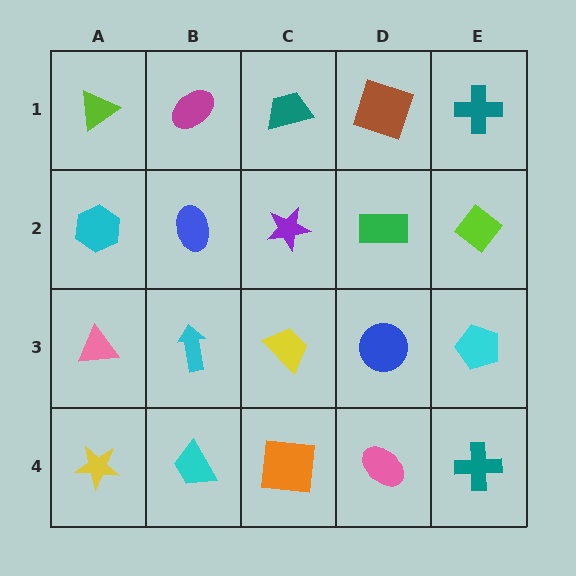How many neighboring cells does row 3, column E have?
3.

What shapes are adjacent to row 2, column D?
A brown square (row 1, column D), a blue circle (row 3, column D), a purple star (row 2, column C), a lime diamond (row 2, column E).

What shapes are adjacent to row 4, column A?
A pink triangle (row 3, column A), a cyan trapezoid (row 4, column B).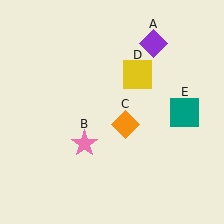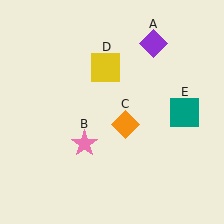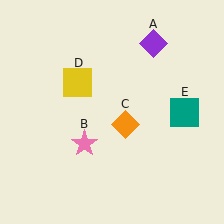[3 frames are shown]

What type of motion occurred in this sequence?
The yellow square (object D) rotated counterclockwise around the center of the scene.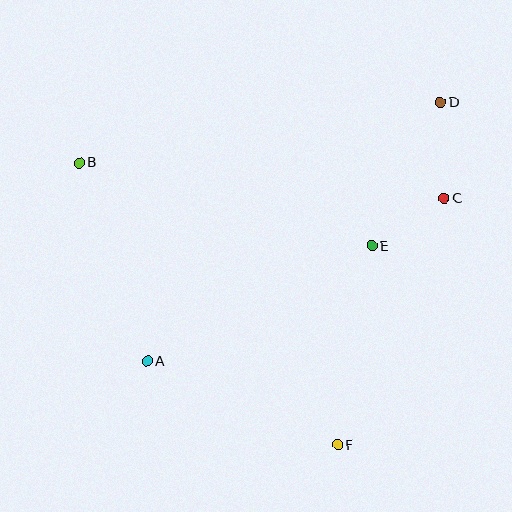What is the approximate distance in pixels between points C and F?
The distance between C and F is approximately 269 pixels.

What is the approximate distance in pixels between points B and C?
The distance between B and C is approximately 366 pixels.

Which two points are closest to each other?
Points C and E are closest to each other.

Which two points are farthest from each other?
Points A and D are farthest from each other.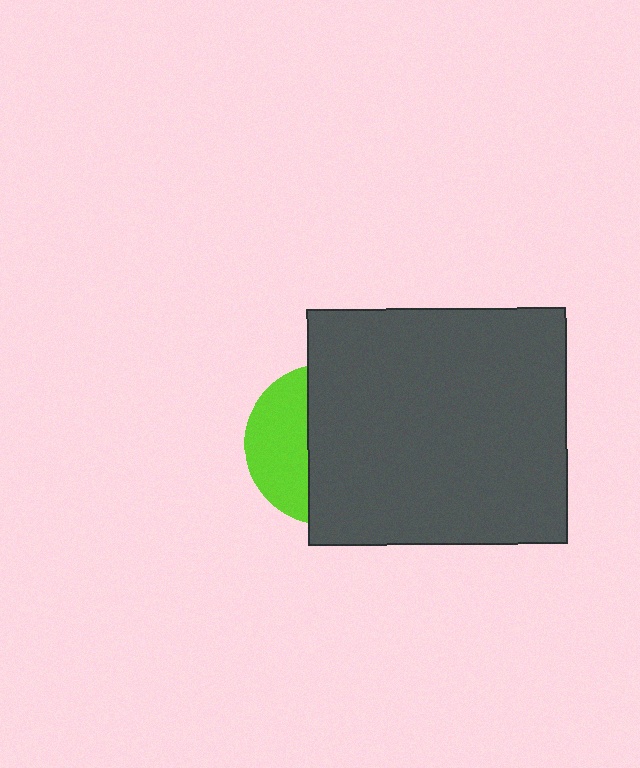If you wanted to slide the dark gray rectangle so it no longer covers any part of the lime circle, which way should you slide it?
Slide it right — that is the most direct way to separate the two shapes.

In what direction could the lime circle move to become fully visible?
The lime circle could move left. That would shift it out from behind the dark gray rectangle entirely.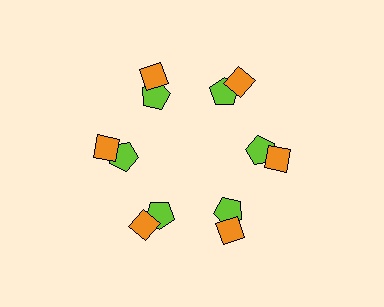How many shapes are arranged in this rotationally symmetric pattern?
There are 12 shapes, arranged in 6 groups of 2.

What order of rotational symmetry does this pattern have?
This pattern has 6-fold rotational symmetry.